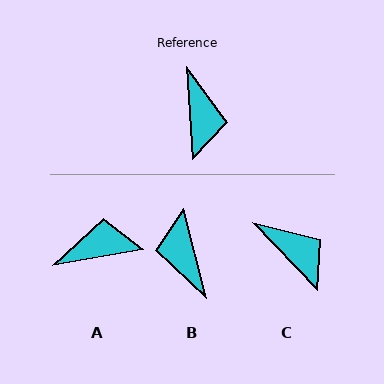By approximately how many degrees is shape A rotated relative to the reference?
Approximately 96 degrees counter-clockwise.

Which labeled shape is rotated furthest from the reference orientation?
B, about 170 degrees away.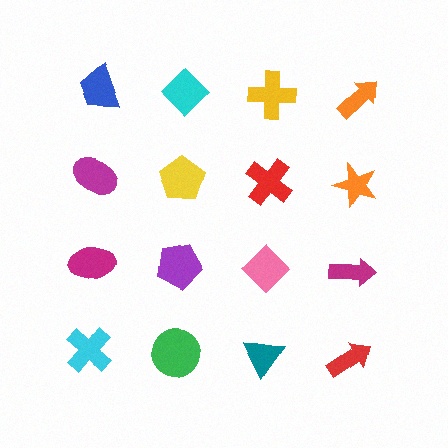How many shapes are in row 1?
4 shapes.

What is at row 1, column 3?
A yellow cross.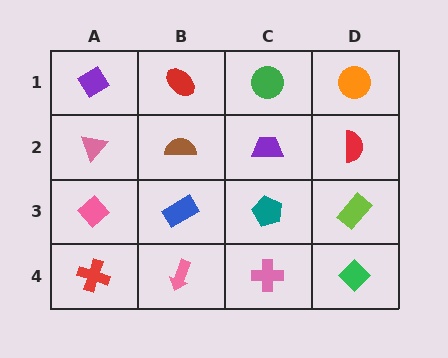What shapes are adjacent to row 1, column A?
A pink triangle (row 2, column A), a red ellipse (row 1, column B).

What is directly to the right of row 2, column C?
A red semicircle.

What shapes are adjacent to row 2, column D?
An orange circle (row 1, column D), a lime rectangle (row 3, column D), a purple trapezoid (row 2, column C).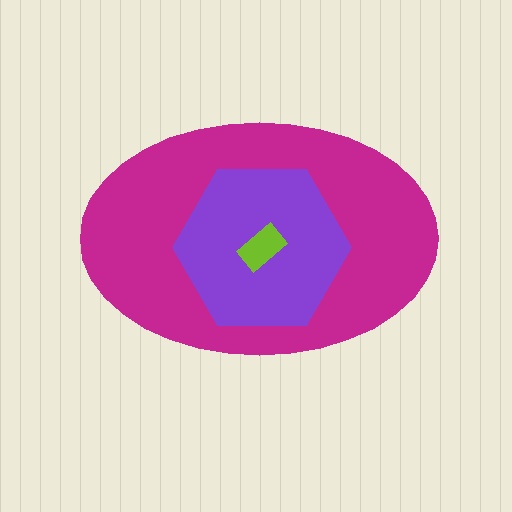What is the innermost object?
The lime rectangle.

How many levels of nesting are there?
3.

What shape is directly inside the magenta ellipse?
The purple hexagon.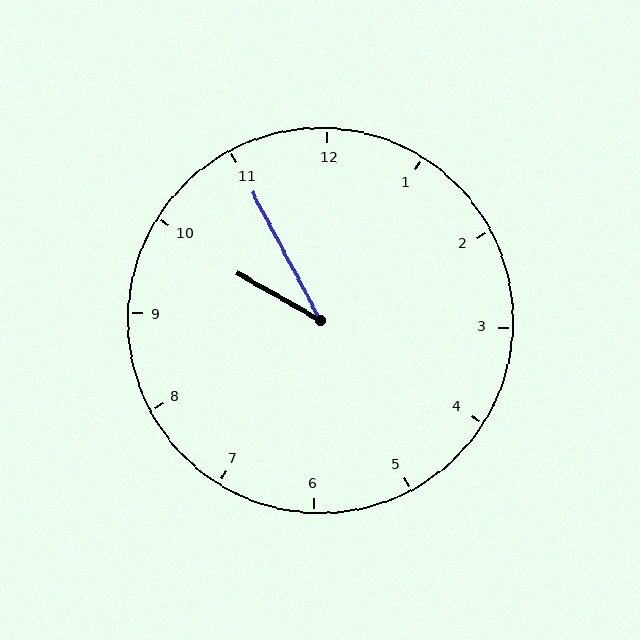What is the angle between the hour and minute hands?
Approximately 32 degrees.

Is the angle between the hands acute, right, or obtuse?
It is acute.